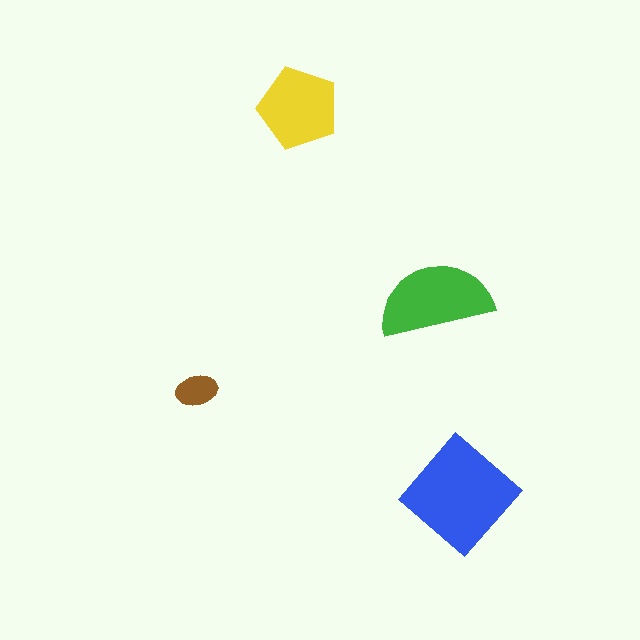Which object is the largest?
The blue diamond.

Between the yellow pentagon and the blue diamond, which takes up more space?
The blue diamond.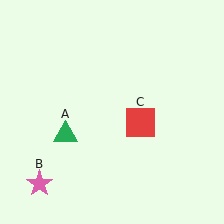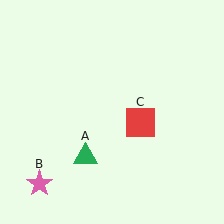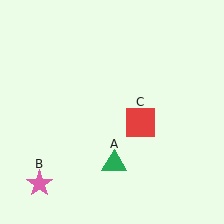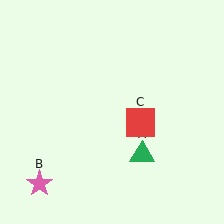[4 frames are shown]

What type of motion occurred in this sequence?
The green triangle (object A) rotated counterclockwise around the center of the scene.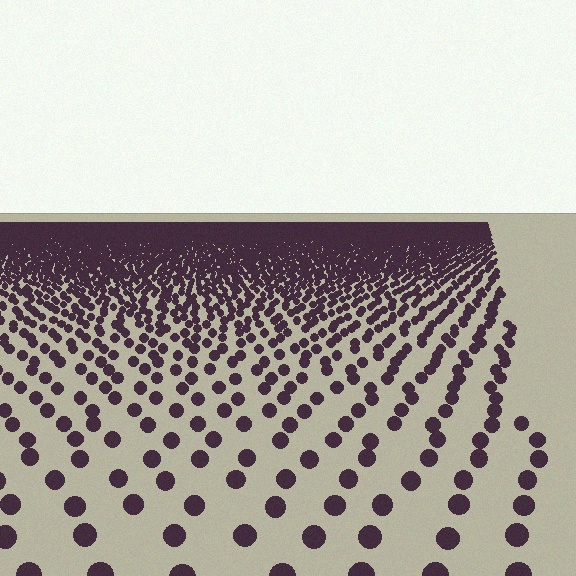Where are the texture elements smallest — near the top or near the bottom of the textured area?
Near the top.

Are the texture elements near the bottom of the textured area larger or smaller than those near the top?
Larger. Near the bottom, elements are closer to the viewer and appear at a bigger on-screen size.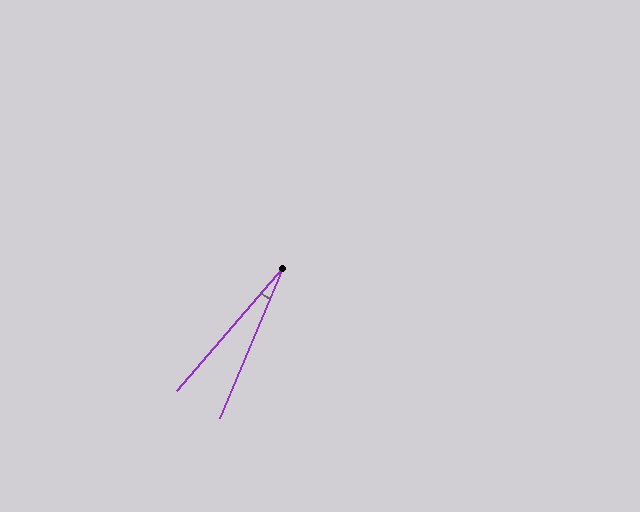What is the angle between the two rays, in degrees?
Approximately 18 degrees.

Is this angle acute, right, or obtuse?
It is acute.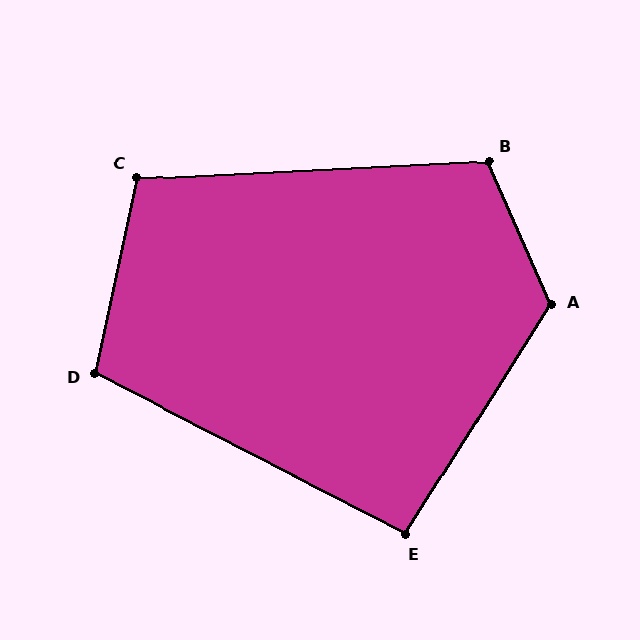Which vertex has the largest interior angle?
A, at approximately 124 degrees.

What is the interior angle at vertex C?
Approximately 105 degrees (obtuse).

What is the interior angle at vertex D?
Approximately 105 degrees (obtuse).